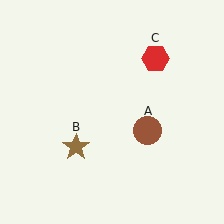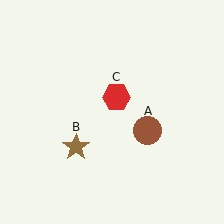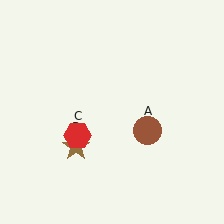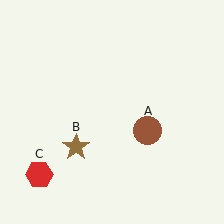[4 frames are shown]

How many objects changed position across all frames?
1 object changed position: red hexagon (object C).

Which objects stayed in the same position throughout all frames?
Brown circle (object A) and brown star (object B) remained stationary.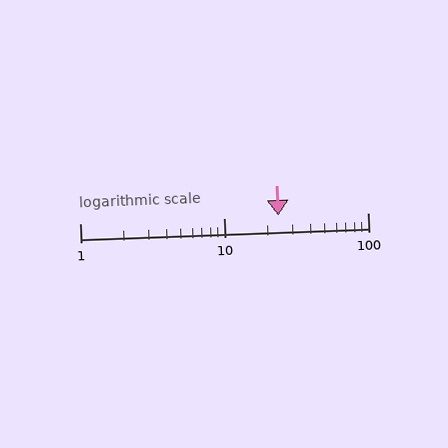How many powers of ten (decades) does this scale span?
The scale spans 2 decades, from 1 to 100.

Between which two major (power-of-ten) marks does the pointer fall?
The pointer is between 10 and 100.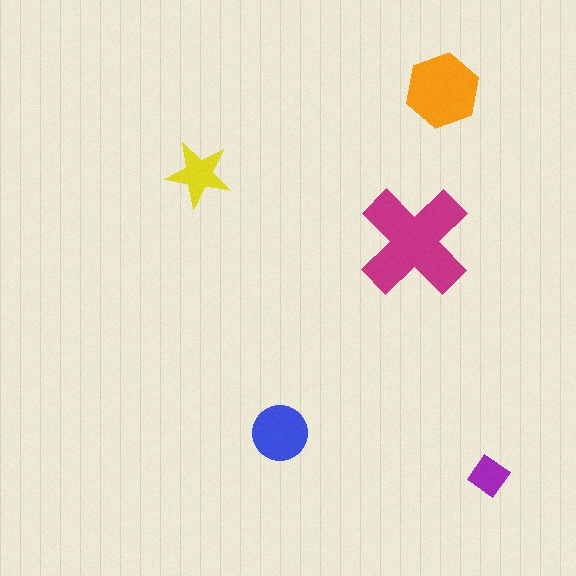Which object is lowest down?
The purple diamond is bottommost.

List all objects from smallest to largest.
The purple diamond, the yellow star, the blue circle, the orange hexagon, the magenta cross.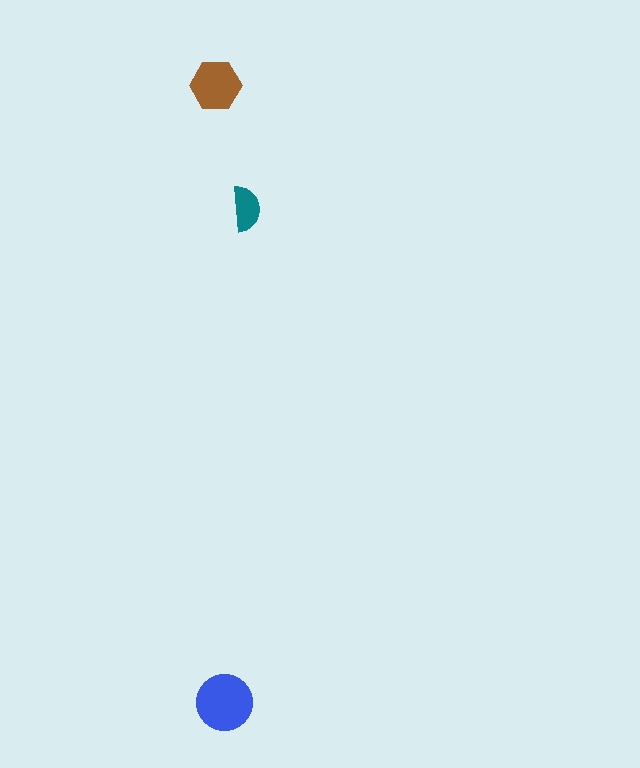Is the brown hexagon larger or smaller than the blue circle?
Smaller.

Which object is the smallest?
The teal semicircle.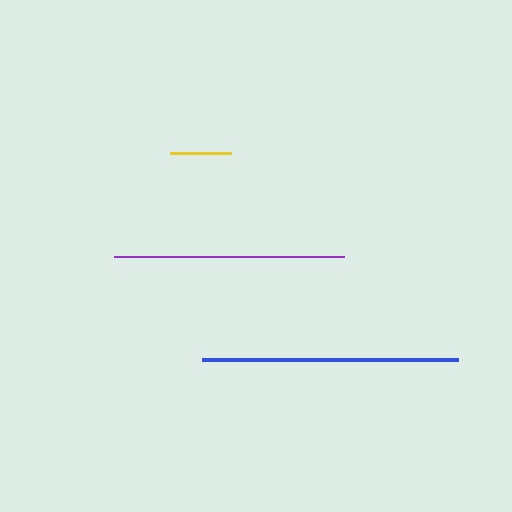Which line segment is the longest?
The blue line is the longest at approximately 255 pixels.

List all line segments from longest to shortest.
From longest to shortest: blue, purple, yellow.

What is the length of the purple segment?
The purple segment is approximately 230 pixels long.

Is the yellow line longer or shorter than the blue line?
The blue line is longer than the yellow line.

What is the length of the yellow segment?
The yellow segment is approximately 61 pixels long.